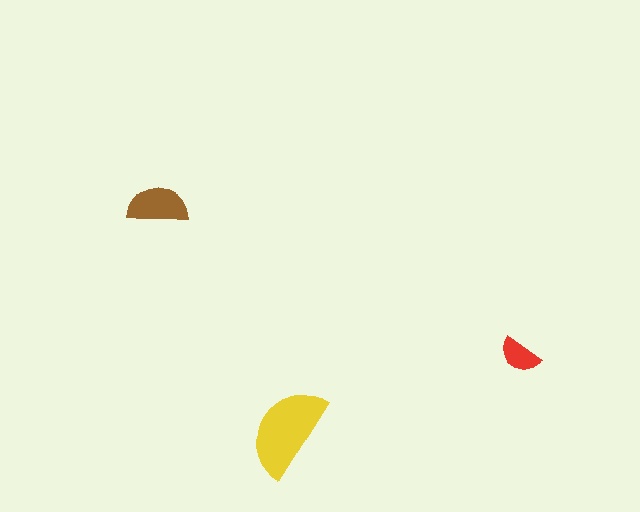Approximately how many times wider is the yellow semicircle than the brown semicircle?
About 1.5 times wider.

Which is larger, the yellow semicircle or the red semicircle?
The yellow one.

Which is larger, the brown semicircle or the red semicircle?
The brown one.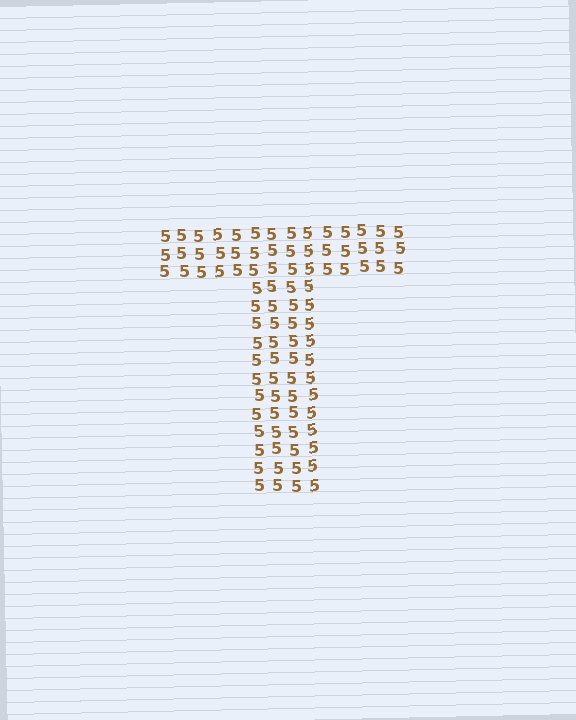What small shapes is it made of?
It is made of small digit 5's.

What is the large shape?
The large shape is the letter T.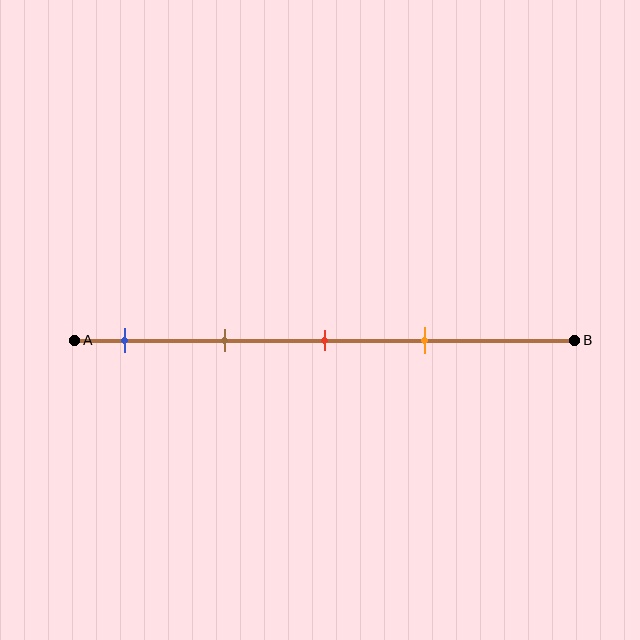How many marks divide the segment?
There are 4 marks dividing the segment.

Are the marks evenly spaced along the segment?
Yes, the marks are approximately evenly spaced.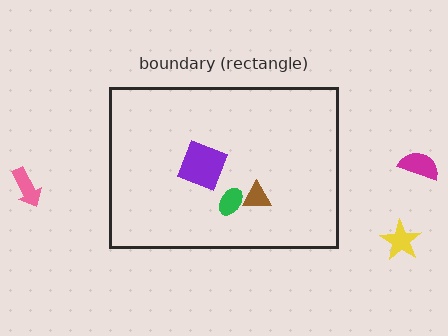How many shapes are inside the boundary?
3 inside, 3 outside.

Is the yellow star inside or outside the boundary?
Outside.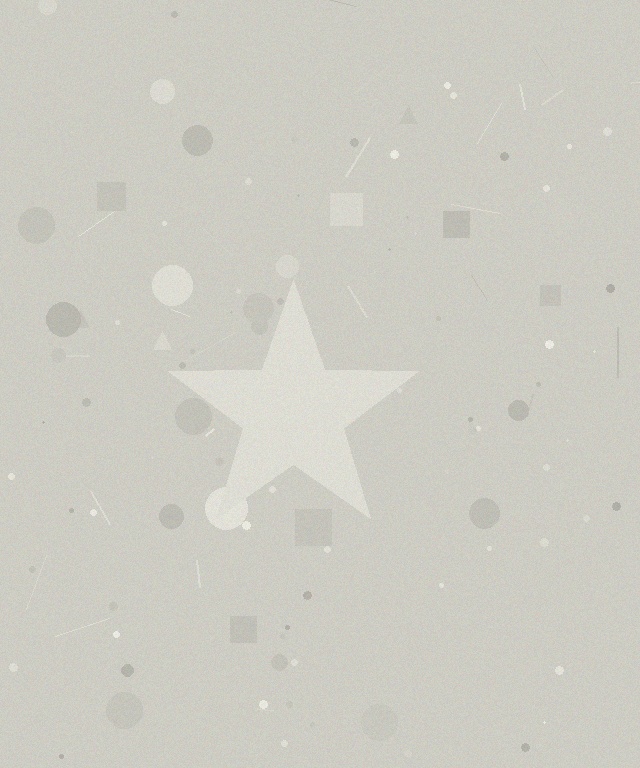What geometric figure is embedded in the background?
A star is embedded in the background.